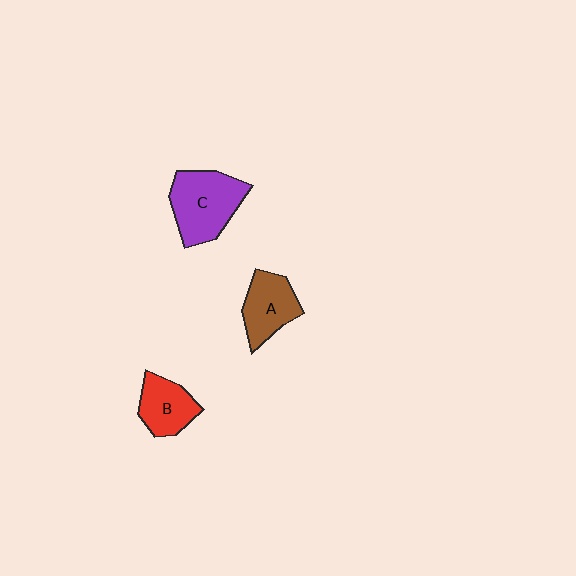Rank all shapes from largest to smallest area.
From largest to smallest: C (purple), A (brown), B (red).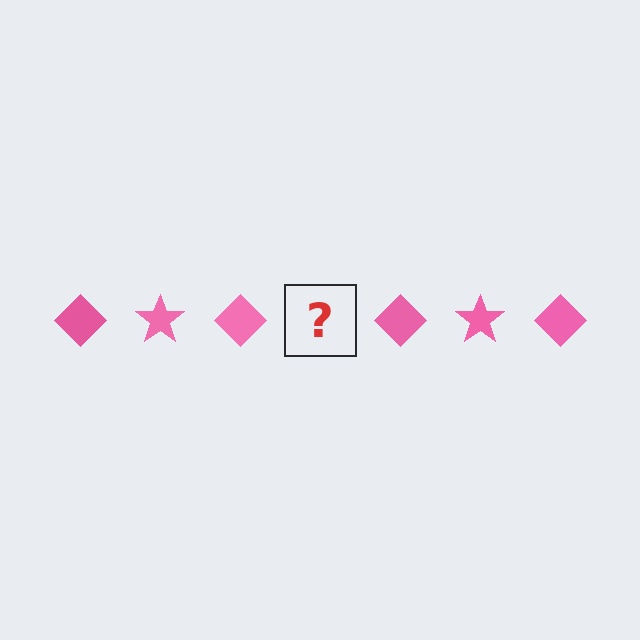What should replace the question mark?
The question mark should be replaced with a pink star.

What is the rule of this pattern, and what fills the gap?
The rule is that the pattern cycles through diamond, star shapes in pink. The gap should be filled with a pink star.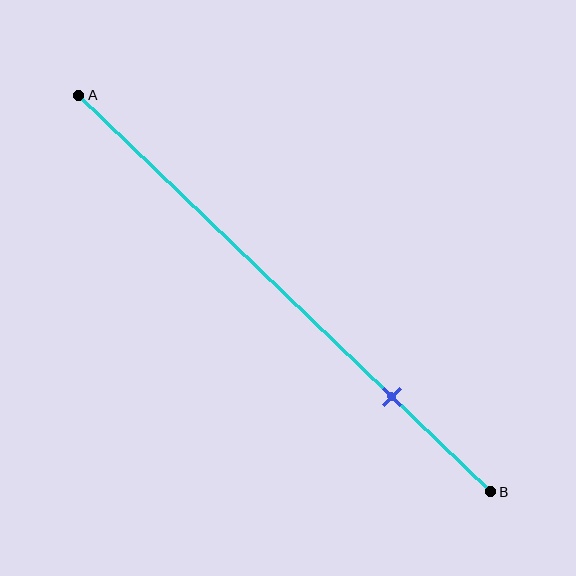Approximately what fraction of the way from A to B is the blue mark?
The blue mark is approximately 75% of the way from A to B.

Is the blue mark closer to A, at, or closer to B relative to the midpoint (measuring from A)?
The blue mark is closer to point B than the midpoint of segment AB.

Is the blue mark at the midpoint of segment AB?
No, the mark is at about 75% from A, not at the 50% midpoint.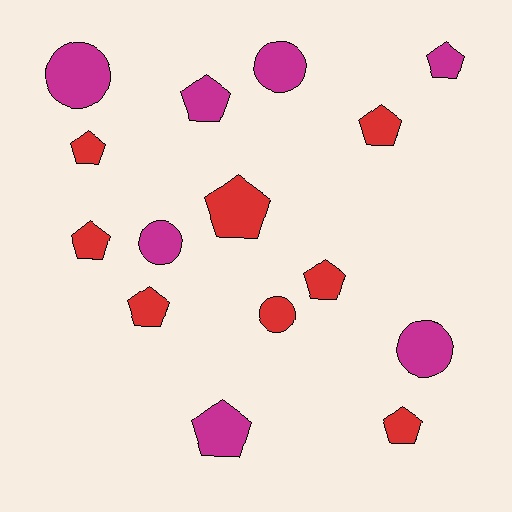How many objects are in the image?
There are 15 objects.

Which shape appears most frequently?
Pentagon, with 10 objects.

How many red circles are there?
There is 1 red circle.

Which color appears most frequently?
Red, with 8 objects.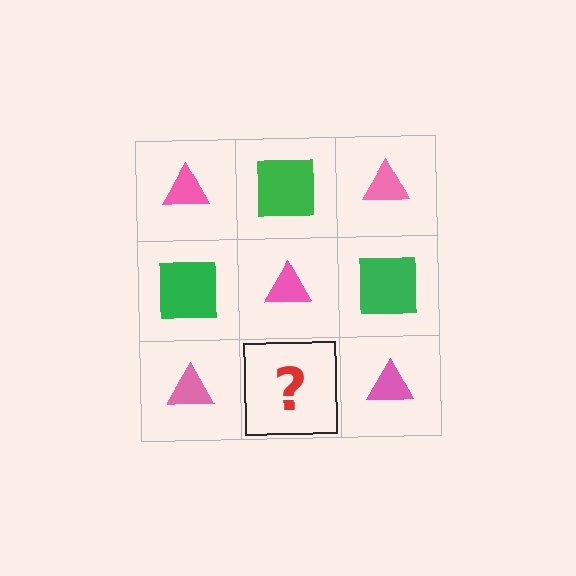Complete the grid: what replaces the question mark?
The question mark should be replaced with a green square.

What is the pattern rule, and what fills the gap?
The rule is that it alternates pink triangle and green square in a checkerboard pattern. The gap should be filled with a green square.